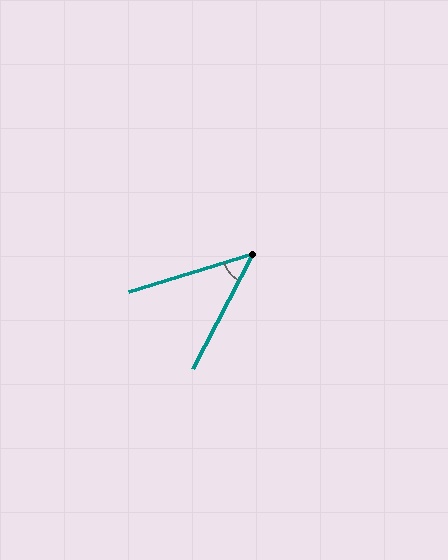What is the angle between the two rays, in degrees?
Approximately 45 degrees.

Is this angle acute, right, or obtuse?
It is acute.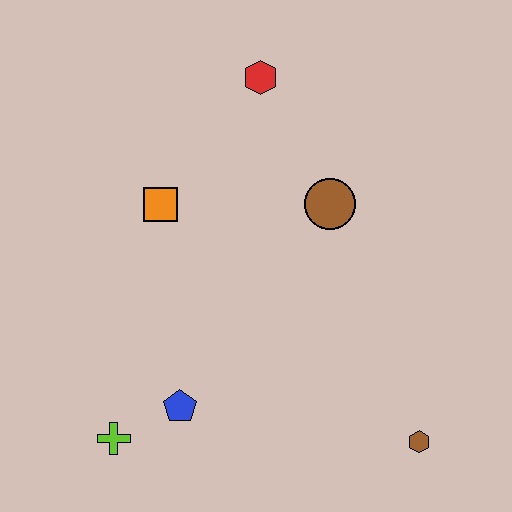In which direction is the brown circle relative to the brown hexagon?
The brown circle is above the brown hexagon.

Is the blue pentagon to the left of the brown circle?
Yes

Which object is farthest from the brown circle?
The lime cross is farthest from the brown circle.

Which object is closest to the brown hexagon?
The blue pentagon is closest to the brown hexagon.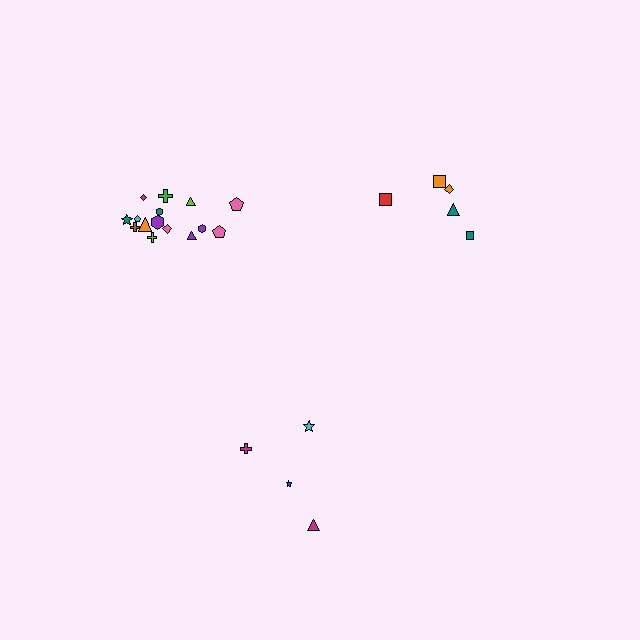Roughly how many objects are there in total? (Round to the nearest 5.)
Roughly 25 objects in total.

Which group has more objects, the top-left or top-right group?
The top-left group.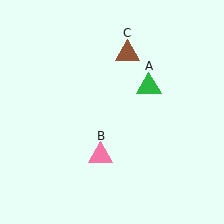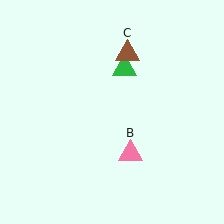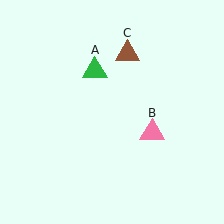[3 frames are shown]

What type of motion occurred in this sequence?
The green triangle (object A), pink triangle (object B) rotated counterclockwise around the center of the scene.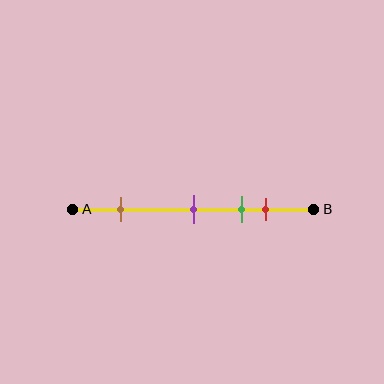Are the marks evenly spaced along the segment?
No, the marks are not evenly spaced.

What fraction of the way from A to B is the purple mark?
The purple mark is approximately 50% (0.5) of the way from A to B.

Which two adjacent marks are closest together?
The green and red marks are the closest adjacent pair.